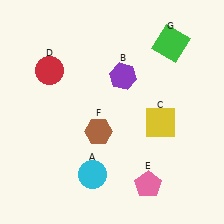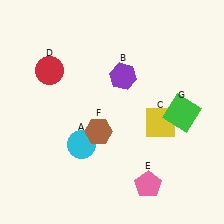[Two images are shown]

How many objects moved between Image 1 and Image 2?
2 objects moved between the two images.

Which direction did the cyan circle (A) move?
The cyan circle (A) moved up.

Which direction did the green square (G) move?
The green square (G) moved down.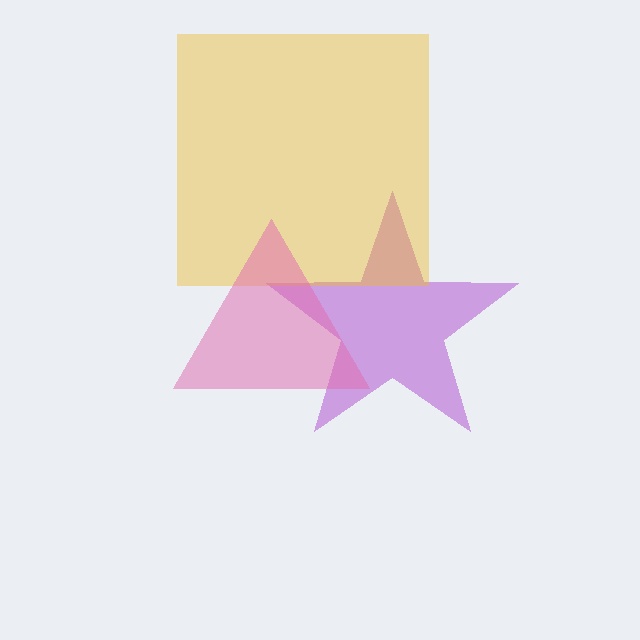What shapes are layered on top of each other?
The layered shapes are: a purple star, a yellow square, a pink triangle.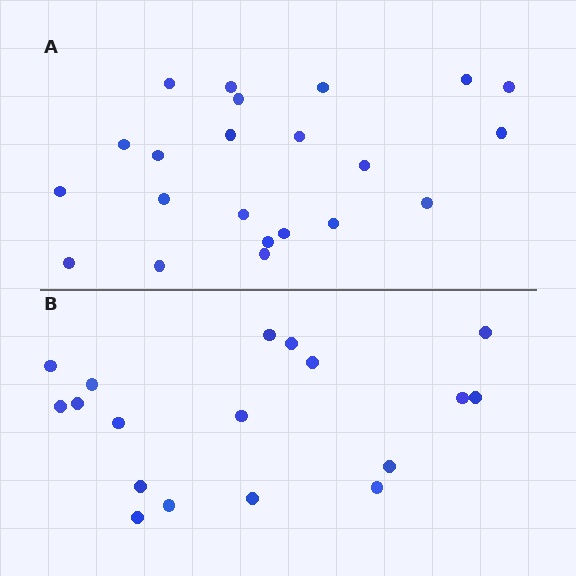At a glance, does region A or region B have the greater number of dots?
Region A (the top region) has more dots.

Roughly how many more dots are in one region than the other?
Region A has about 4 more dots than region B.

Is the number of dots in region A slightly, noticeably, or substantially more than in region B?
Region A has only slightly more — the two regions are fairly close. The ratio is roughly 1.2 to 1.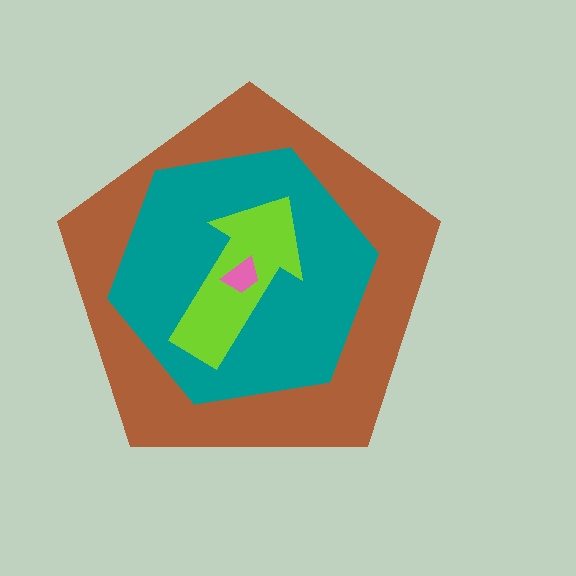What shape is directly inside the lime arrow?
The pink trapezoid.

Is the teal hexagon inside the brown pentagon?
Yes.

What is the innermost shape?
The pink trapezoid.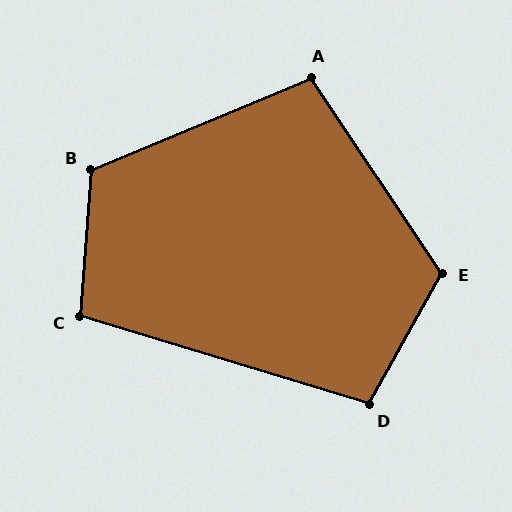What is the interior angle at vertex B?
Approximately 117 degrees (obtuse).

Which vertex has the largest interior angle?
E, at approximately 117 degrees.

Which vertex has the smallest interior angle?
A, at approximately 101 degrees.